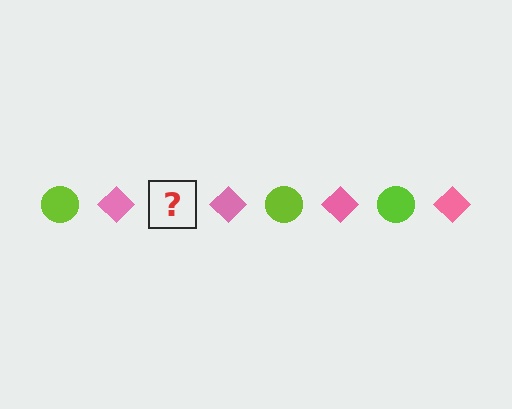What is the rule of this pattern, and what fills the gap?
The rule is that the pattern alternates between lime circle and pink diamond. The gap should be filled with a lime circle.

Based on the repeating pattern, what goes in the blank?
The blank should be a lime circle.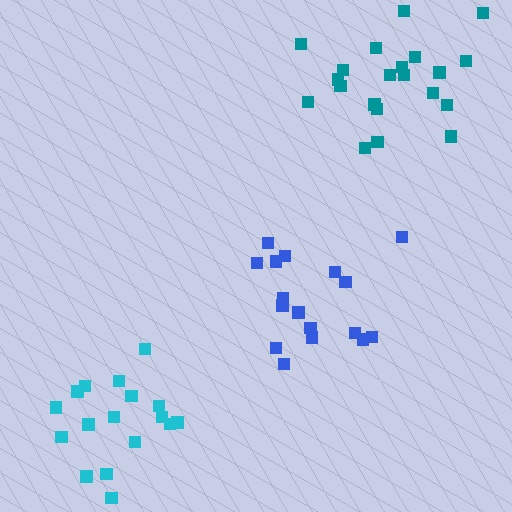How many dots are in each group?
Group 1: 17 dots, Group 2: 21 dots, Group 3: 17 dots (55 total).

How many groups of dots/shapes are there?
There are 3 groups.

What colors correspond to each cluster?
The clusters are colored: blue, teal, cyan.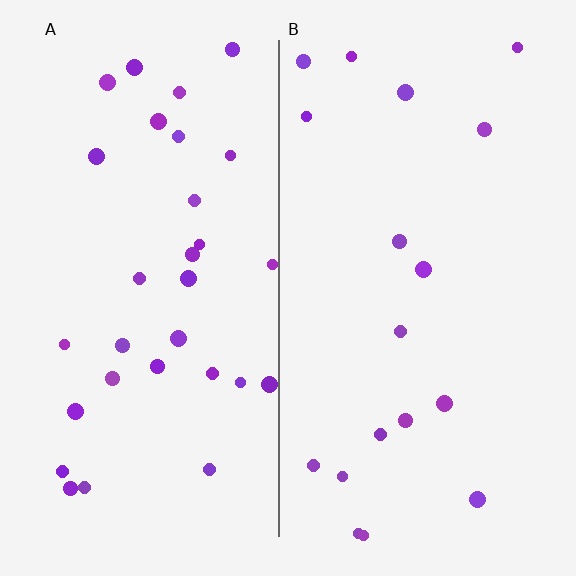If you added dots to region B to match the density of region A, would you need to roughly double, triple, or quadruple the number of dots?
Approximately double.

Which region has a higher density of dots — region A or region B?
A (the left).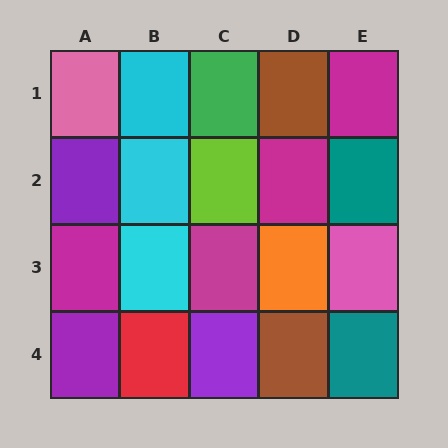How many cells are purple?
3 cells are purple.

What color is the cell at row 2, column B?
Cyan.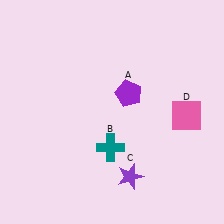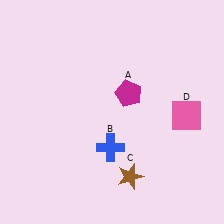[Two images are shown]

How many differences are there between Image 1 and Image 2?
There are 3 differences between the two images.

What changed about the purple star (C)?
In Image 1, C is purple. In Image 2, it changed to brown.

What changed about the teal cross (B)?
In Image 1, B is teal. In Image 2, it changed to blue.